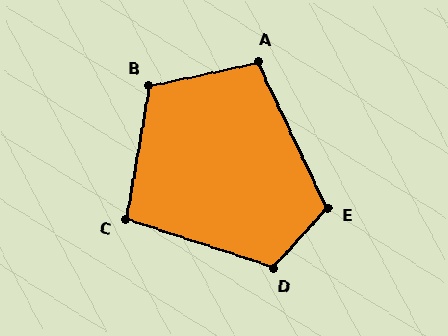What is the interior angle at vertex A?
Approximately 103 degrees (obtuse).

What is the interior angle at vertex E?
Approximately 112 degrees (obtuse).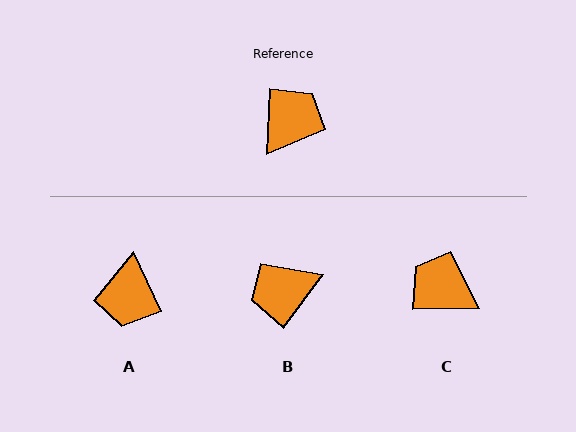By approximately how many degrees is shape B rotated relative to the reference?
Approximately 147 degrees counter-clockwise.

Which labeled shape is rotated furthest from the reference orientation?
A, about 152 degrees away.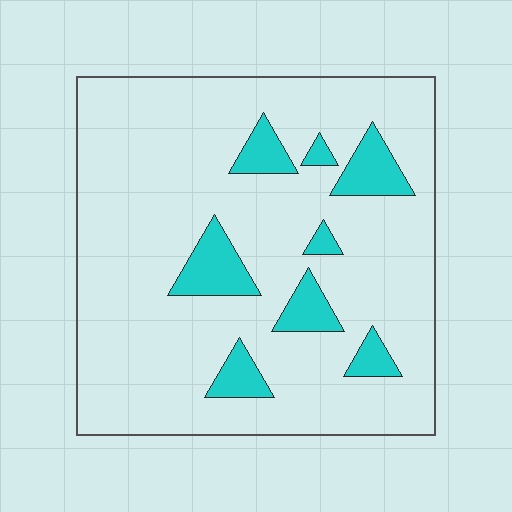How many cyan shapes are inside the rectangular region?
8.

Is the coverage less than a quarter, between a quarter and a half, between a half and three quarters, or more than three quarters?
Less than a quarter.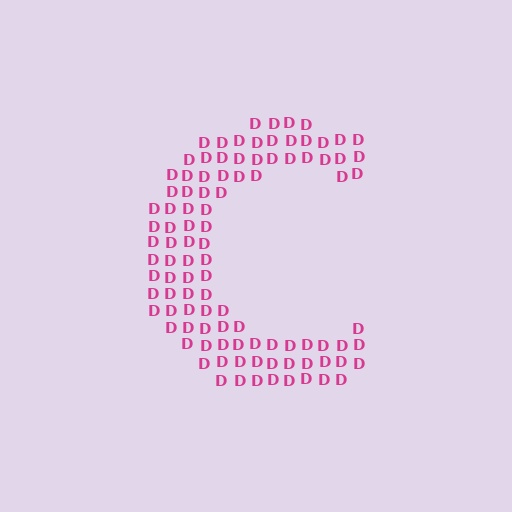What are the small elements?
The small elements are letter D's.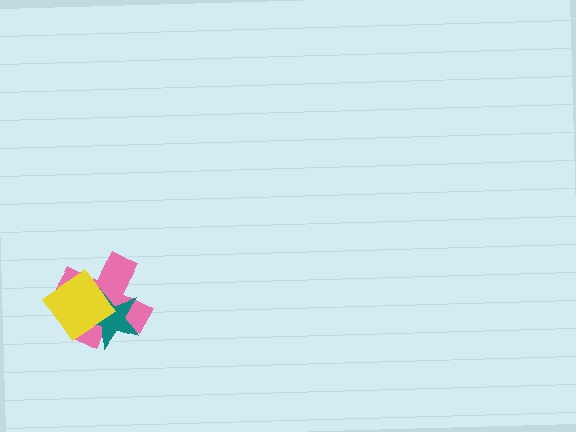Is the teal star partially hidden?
Yes, it is partially covered by another shape.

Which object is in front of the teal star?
The yellow diamond is in front of the teal star.